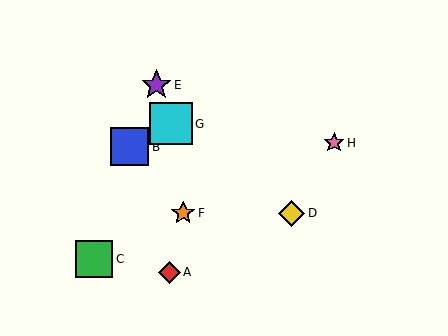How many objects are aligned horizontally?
2 objects (D, F) are aligned horizontally.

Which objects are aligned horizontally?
Objects D, F are aligned horizontally.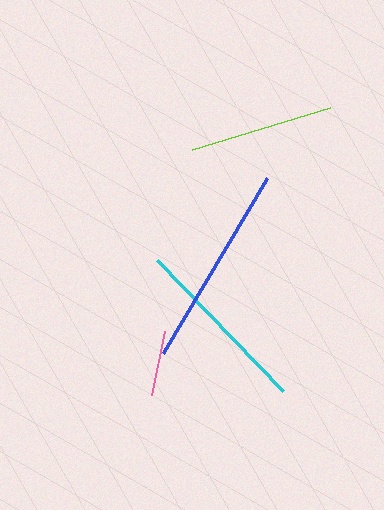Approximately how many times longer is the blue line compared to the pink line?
The blue line is approximately 3.1 times the length of the pink line.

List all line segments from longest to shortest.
From longest to shortest: blue, cyan, lime, pink.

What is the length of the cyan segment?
The cyan segment is approximately 181 pixels long.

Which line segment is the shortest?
The pink line is the shortest at approximately 65 pixels.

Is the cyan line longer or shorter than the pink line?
The cyan line is longer than the pink line.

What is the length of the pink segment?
The pink segment is approximately 65 pixels long.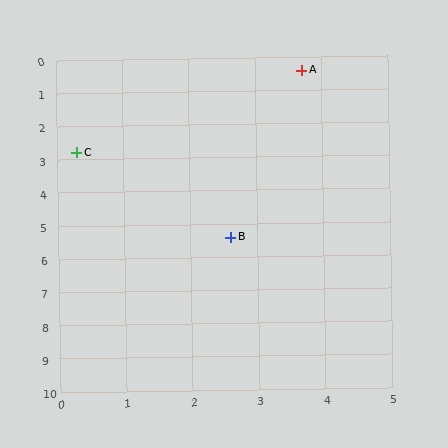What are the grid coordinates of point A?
Point A is at approximately (3.7, 0.4).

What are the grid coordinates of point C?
Point C is at approximately (0.3, 2.8).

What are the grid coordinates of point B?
Point B is at approximately (2.6, 5.4).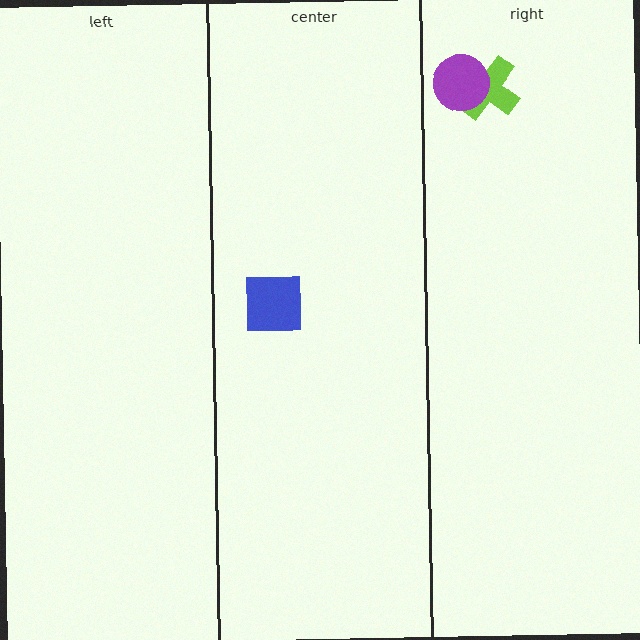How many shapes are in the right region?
2.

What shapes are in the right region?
The lime cross, the purple circle.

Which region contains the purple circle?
The right region.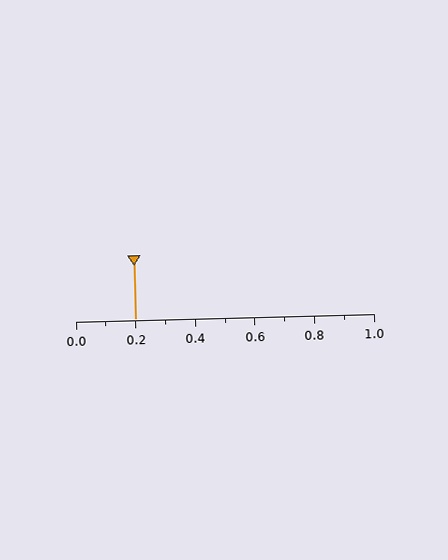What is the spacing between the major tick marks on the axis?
The major ticks are spaced 0.2 apart.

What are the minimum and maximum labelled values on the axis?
The axis runs from 0.0 to 1.0.